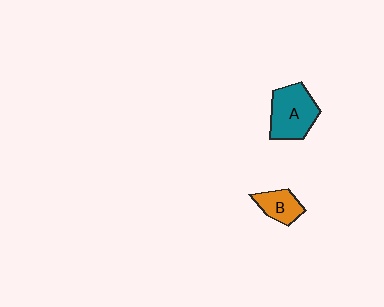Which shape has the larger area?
Shape A (teal).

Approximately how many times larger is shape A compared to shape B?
Approximately 1.8 times.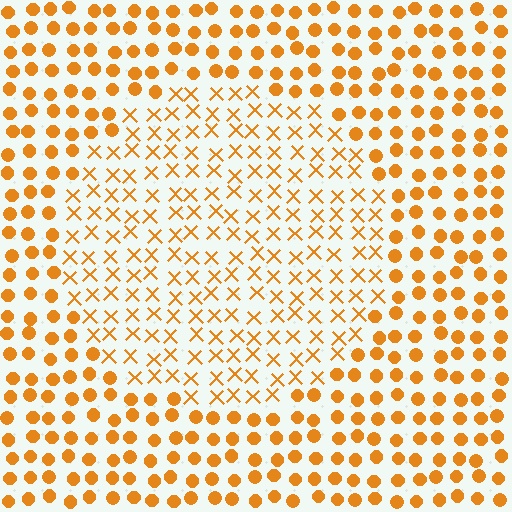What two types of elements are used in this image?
The image uses X marks inside the circle region and circles outside it.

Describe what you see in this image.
The image is filled with small orange elements arranged in a uniform grid. A circle-shaped region contains X marks, while the surrounding area contains circles. The boundary is defined purely by the change in element shape.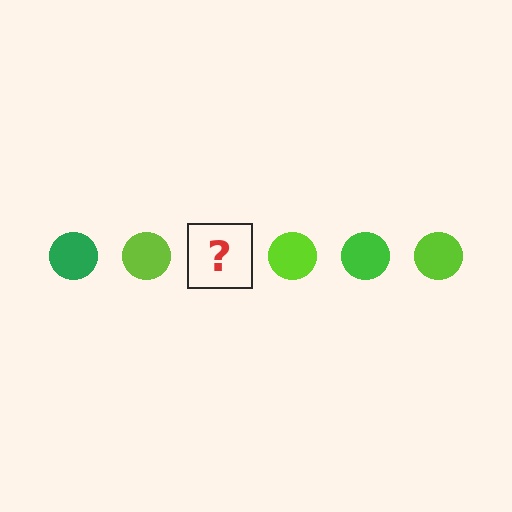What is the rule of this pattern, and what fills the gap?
The rule is that the pattern cycles through green, lime circles. The gap should be filled with a green circle.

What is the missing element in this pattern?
The missing element is a green circle.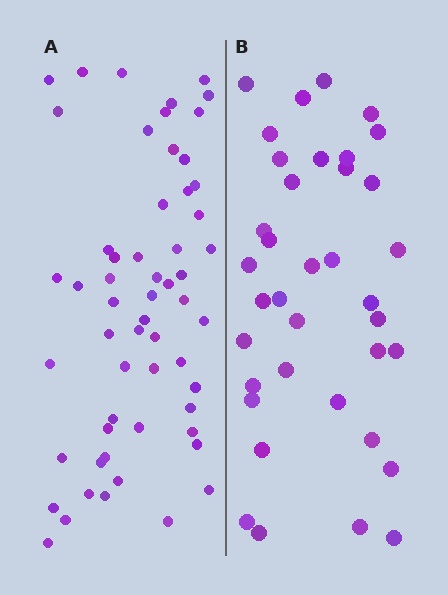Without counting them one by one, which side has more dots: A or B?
Region A (the left region) has more dots.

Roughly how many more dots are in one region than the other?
Region A has approximately 20 more dots than region B.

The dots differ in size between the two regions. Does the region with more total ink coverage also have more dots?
No. Region B has more total ink coverage because its dots are larger, but region A actually contains more individual dots. Total area can be misleading — the number of items is what matters here.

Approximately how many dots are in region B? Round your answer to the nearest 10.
About 40 dots. (The exact count is 37, which rounds to 40.)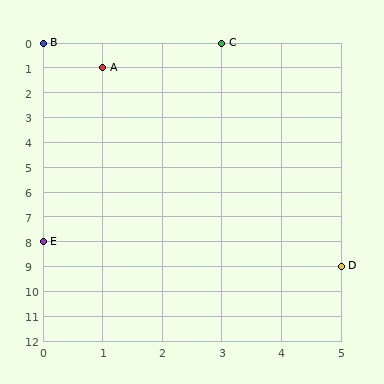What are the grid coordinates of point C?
Point C is at grid coordinates (3, 0).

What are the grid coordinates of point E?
Point E is at grid coordinates (0, 8).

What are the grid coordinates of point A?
Point A is at grid coordinates (1, 1).